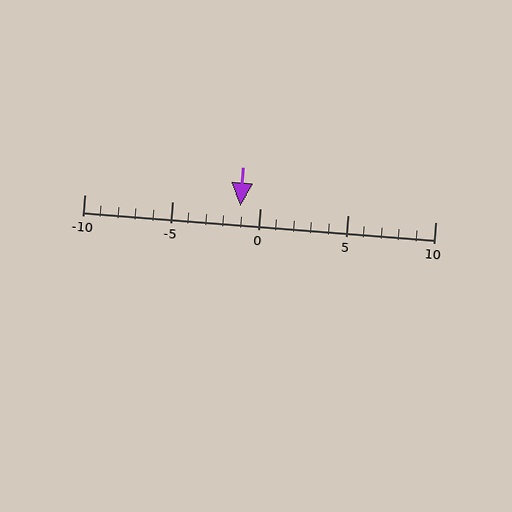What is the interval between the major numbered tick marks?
The major tick marks are spaced 5 units apart.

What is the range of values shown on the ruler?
The ruler shows values from -10 to 10.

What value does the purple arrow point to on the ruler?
The purple arrow points to approximately -1.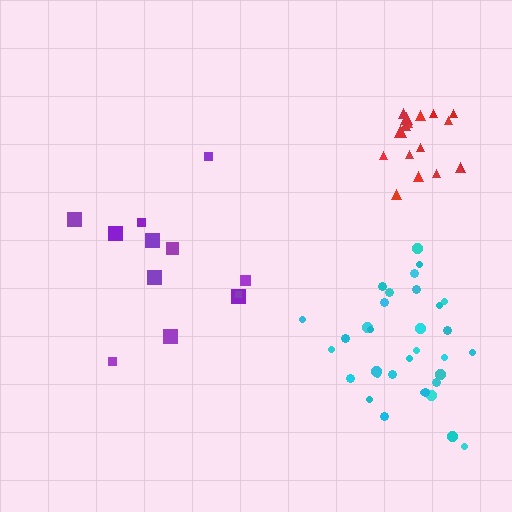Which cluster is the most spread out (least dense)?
Purple.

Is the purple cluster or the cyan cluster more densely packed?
Cyan.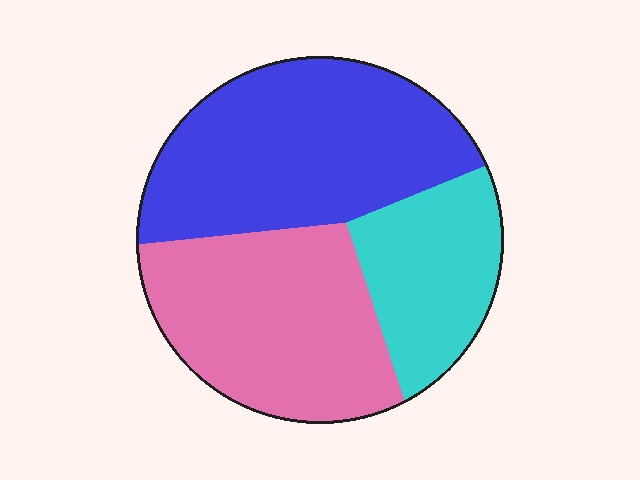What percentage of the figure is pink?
Pink takes up between a third and a half of the figure.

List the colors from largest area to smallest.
From largest to smallest: blue, pink, cyan.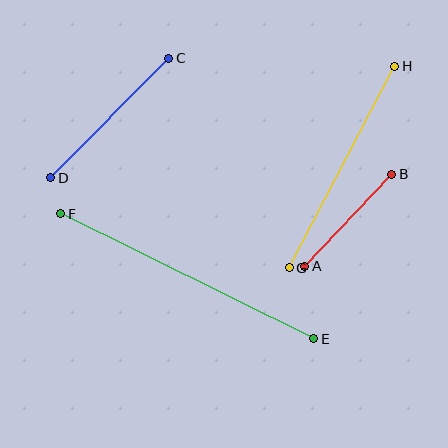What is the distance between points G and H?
The distance is approximately 227 pixels.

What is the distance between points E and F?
The distance is approximately 282 pixels.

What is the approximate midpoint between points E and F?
The midpoint is at approximately (187, 276) pixels.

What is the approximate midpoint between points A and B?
The midpoint is at approximately (348, 220) pixels.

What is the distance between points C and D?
The distance is approximately 168 pixels.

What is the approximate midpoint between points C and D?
The midpoint is at approximately (110, 118) pixels.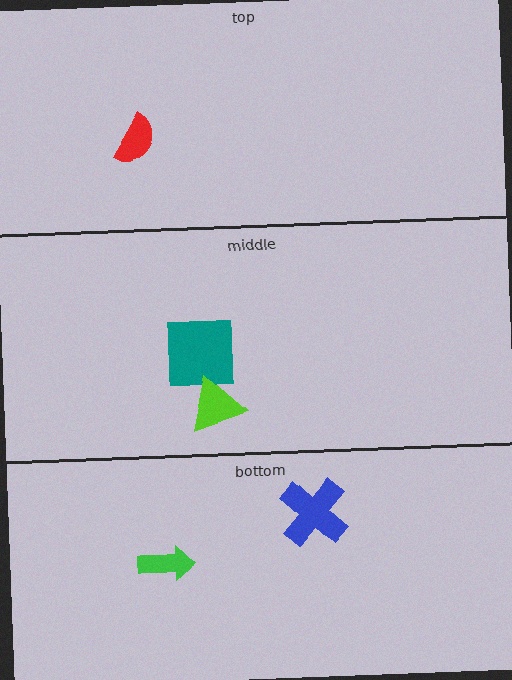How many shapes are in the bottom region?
2.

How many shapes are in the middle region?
2.